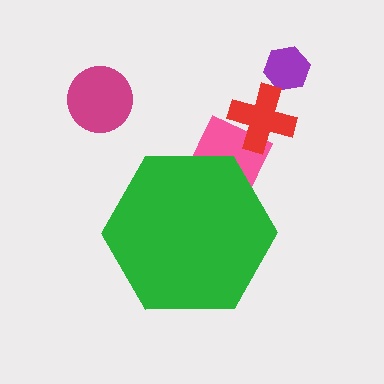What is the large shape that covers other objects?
A green hexagon.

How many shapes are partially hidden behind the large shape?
1 shape is partially hidden.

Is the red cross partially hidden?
No, the red cross is fully visible.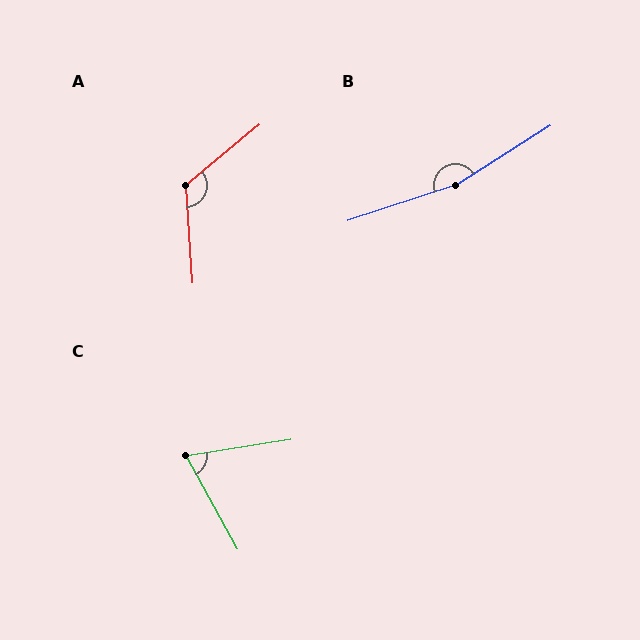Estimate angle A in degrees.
Approximately 126 degrees.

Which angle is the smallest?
C, at approximately 70 degrees.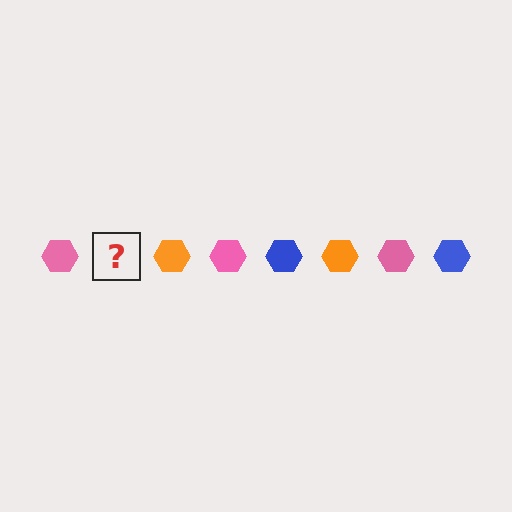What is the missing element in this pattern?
The missing element is a blue hexagon.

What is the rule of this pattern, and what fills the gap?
The rule is that the pattern cycles through pink, blue, orange hexagons. The gap should be filled with a blue hexagon.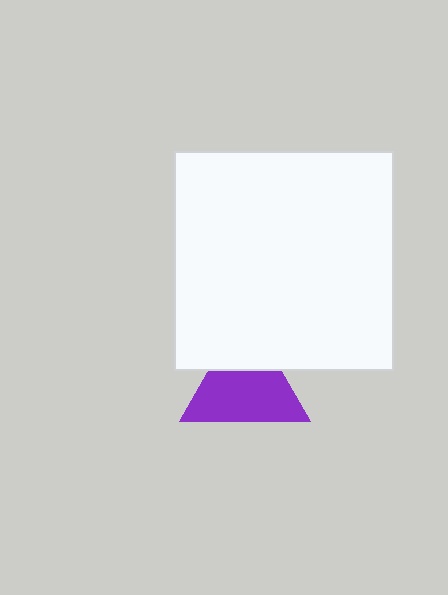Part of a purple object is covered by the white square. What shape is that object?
It is a triangle.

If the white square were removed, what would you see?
You would see the complete purple triangle.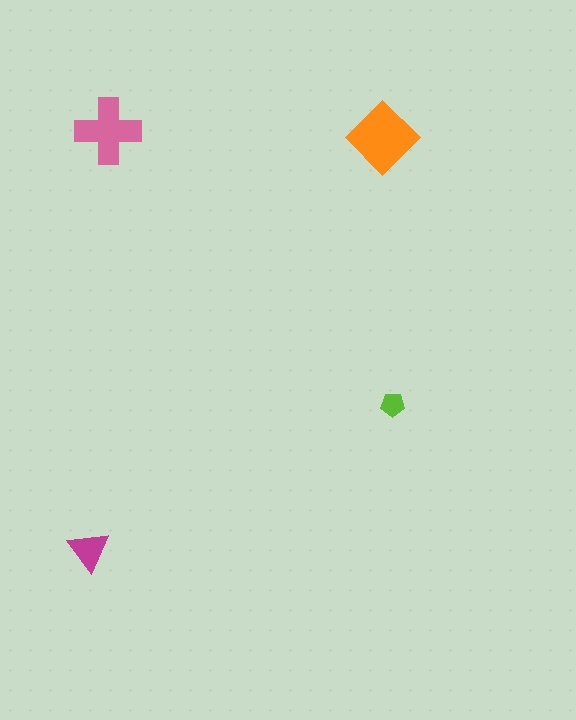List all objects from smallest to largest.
The lime pentagon, the magenta triangle, the pink cross, the orange diamond.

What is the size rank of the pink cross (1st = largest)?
2nd.